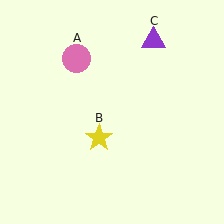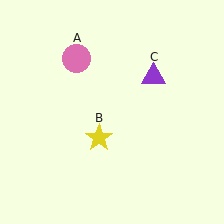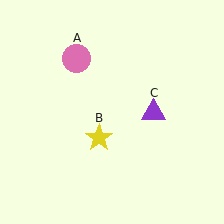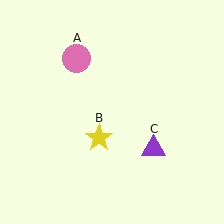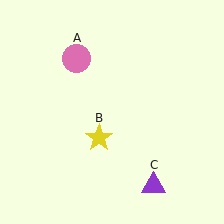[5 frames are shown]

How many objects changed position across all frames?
1 object changed position: purple triangle (object C).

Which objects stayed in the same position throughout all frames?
Pink circle (object A) and yellow star (object B) remained stationary.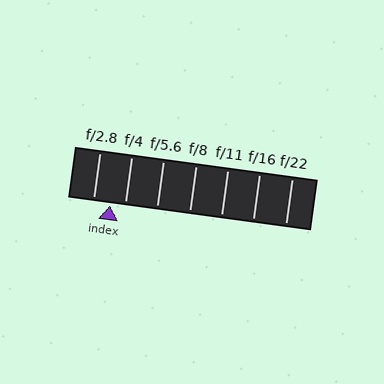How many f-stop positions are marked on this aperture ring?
There are 7 f-stop positions marked.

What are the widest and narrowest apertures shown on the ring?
The widest aperture shown is f/2.8 and the narrowest is f/22.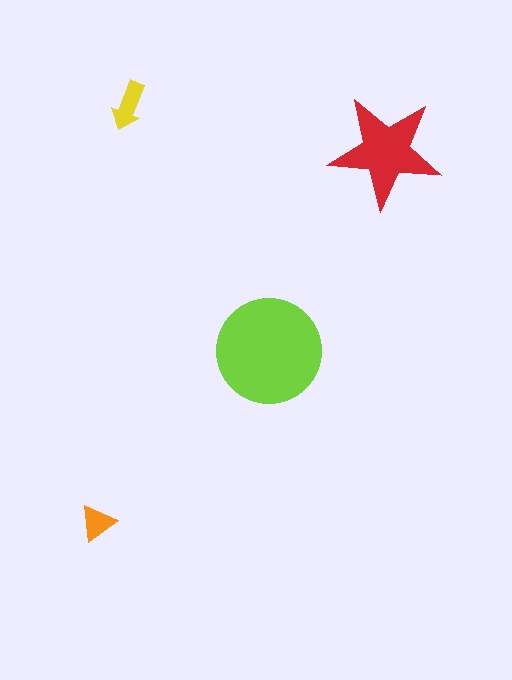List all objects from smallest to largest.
The orange triangle, the yellow arrow, the red star, the lime circle.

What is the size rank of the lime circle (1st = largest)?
1st.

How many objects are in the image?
There are 4 objects in the image.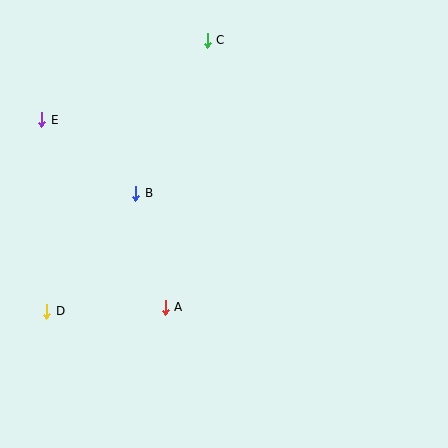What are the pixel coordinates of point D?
Point D is at (47, 311).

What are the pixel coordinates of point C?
Point C is at (207, 40).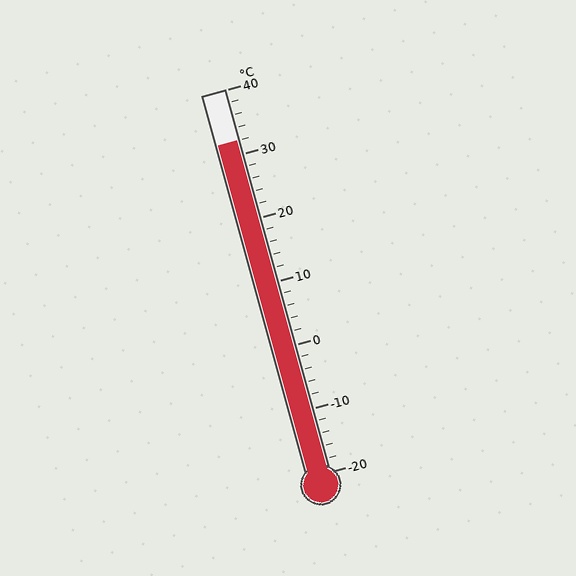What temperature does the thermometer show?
The thermometer shows approximately 32°C.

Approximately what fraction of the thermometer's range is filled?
The thermometer is filled to approximately 85% of its range.